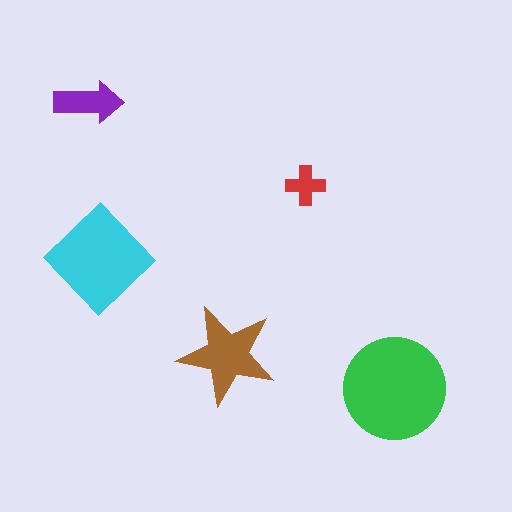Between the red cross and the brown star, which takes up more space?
The brown star.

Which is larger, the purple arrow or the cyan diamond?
The cyan diamond.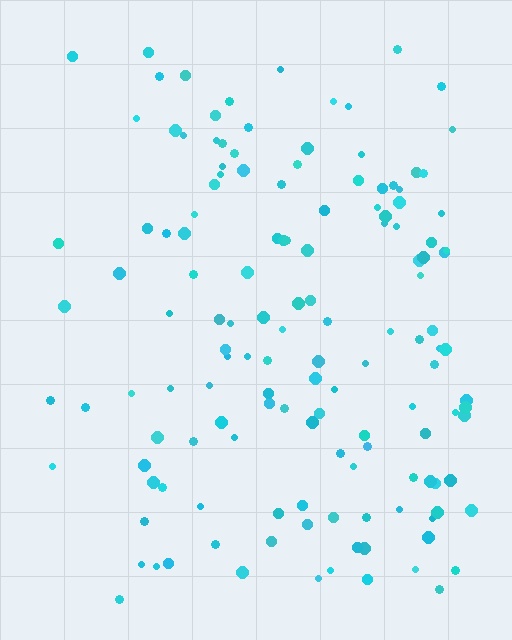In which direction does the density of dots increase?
From left to right, with the right side densest.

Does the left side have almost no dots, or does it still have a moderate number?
Still a moderate number, just noticeably fewer than the right.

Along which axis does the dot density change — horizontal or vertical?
Horizontal.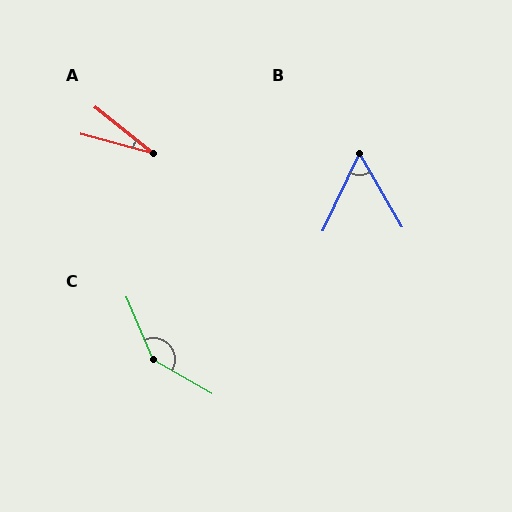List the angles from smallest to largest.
A (23°), B (55°), C (143°).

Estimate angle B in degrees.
Approximately 55 degrees.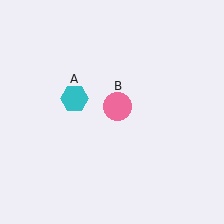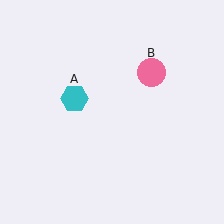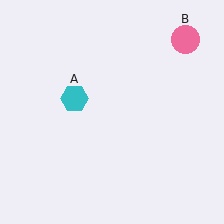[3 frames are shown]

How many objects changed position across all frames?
1 object changed position: pink circle (object B).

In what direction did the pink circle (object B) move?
The pink circle (object B) moved up and to the right.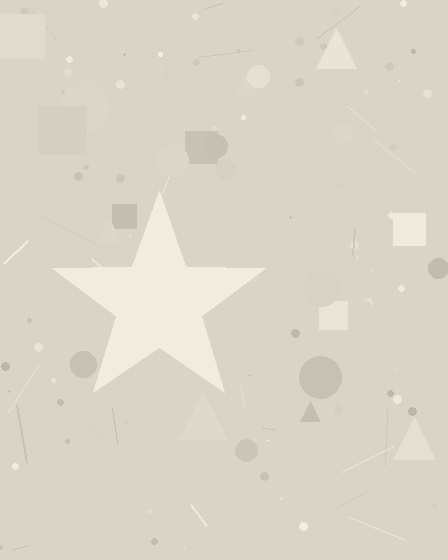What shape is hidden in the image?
A star is hidden in the image.